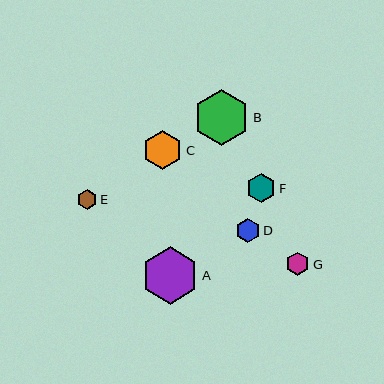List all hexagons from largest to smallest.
From largest to smallest: A, B, C, F, D, G, E.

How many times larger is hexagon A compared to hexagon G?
Hexagon A is approximately 2.5 times the size of hexagon G.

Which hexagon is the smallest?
Hexagon E is the smallest with a size of approximately 20 pixels.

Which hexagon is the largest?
Hexagon A is the largest with a size of approximately 58 pixels.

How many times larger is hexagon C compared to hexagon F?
Hexagon C is approximately 1.4 times the size of hexagon F.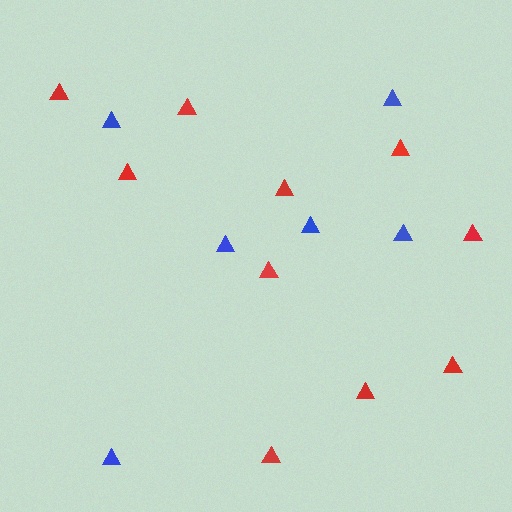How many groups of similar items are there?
There are 2 groups: one group of red triangles (10) and one group of blue triangles (6).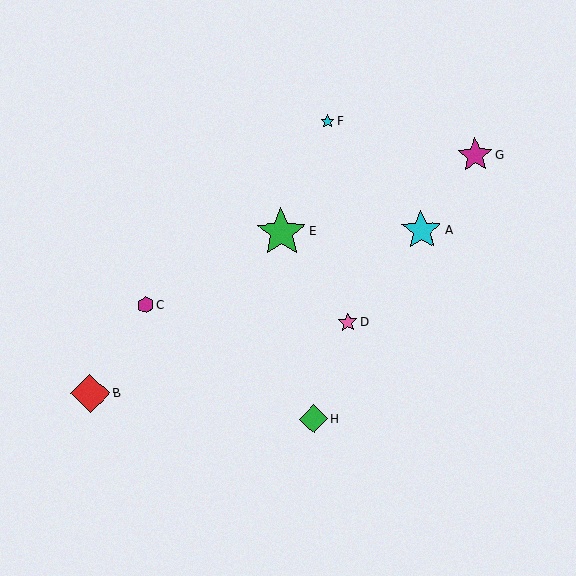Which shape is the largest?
The green star (labeled E) is the largest.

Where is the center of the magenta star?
The center of the magenta star is at (475, 155).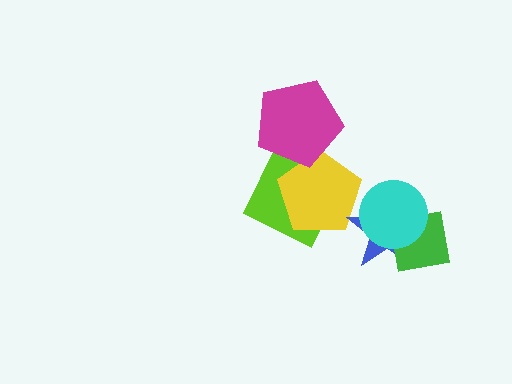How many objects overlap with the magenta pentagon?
2 objects overlap with the magenta pentagon.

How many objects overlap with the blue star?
3 objects overlap with the blue star.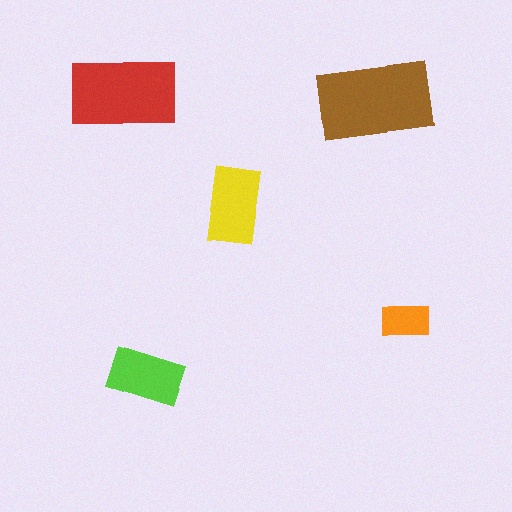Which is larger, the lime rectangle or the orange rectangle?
The lime one.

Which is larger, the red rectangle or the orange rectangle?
The red one.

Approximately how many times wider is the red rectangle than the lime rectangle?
About 1.5 times wider.